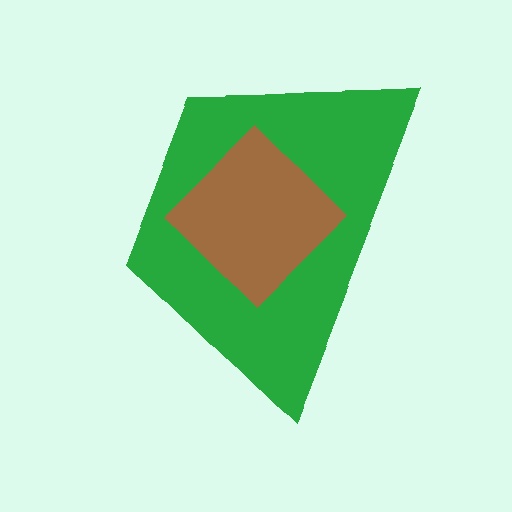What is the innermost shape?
The brown diamond.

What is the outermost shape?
The green trapezoid.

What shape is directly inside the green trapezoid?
The brown diamond.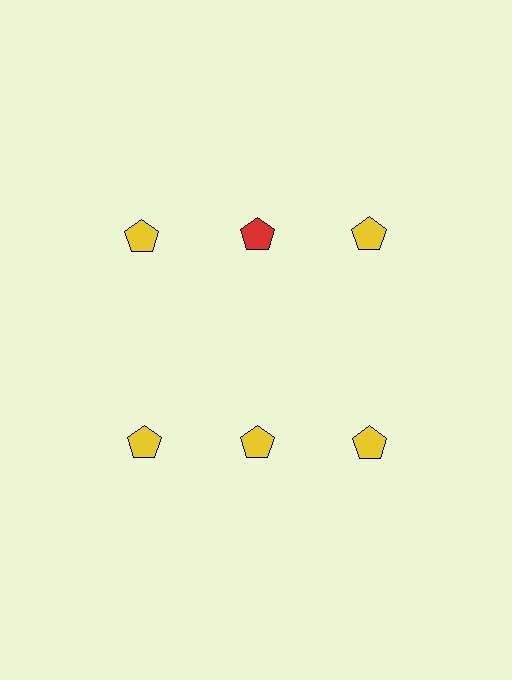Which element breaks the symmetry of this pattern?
The red pentagon in the top row, second from left column breaks the symmetry. All other shapes are yellow pentagons.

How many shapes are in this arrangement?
There are 6 shapes arranged in a grid pattern.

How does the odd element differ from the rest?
It has a different color: red instead of yellow.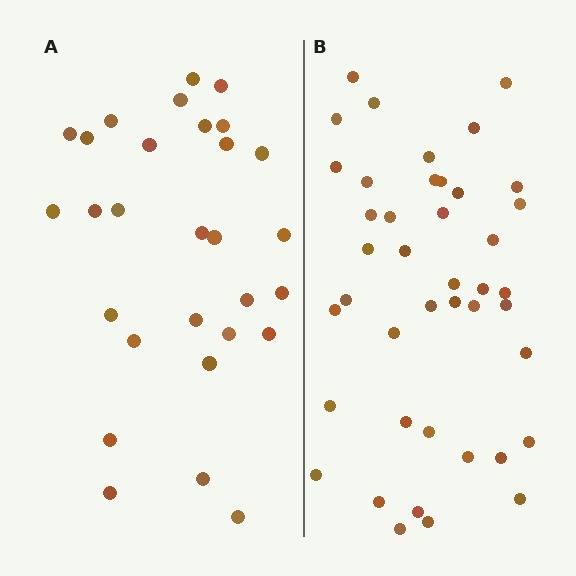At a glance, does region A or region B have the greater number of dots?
Region B (the right region) has more dots.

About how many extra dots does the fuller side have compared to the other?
Region B has approximately 15 more dots than region A.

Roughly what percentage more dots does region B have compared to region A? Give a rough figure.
About 45% more.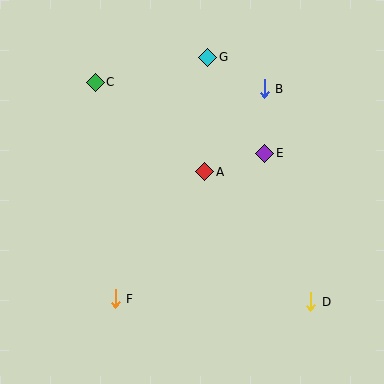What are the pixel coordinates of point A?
Point A is at (205, 172).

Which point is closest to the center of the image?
Point A at (205, 172) is closest to the center.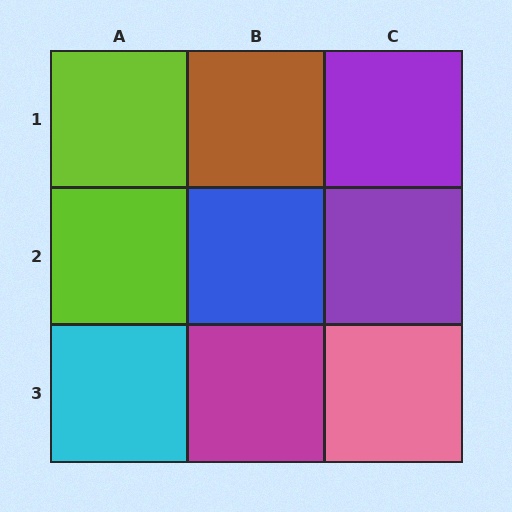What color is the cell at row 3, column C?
Pink.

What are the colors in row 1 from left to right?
Lime, brown, purple.